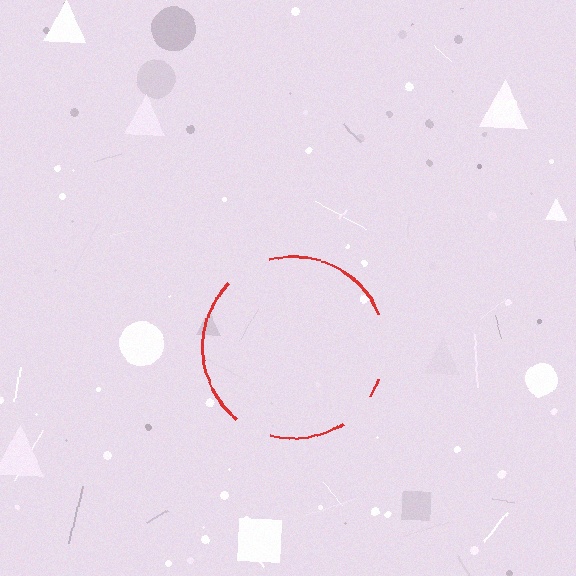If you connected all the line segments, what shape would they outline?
They would outline a circle.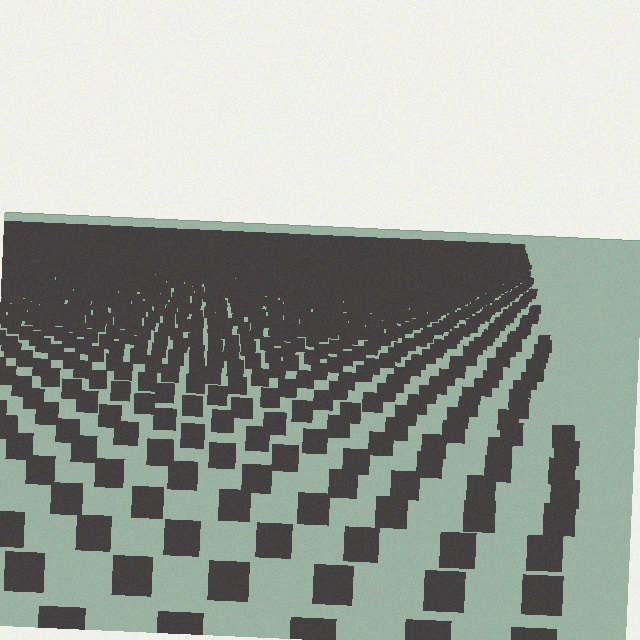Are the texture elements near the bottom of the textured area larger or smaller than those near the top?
Larger. Near the bottom, elements are closer to the viewer and appear at a bigger on-screen size.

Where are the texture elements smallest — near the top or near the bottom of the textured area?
Near the top.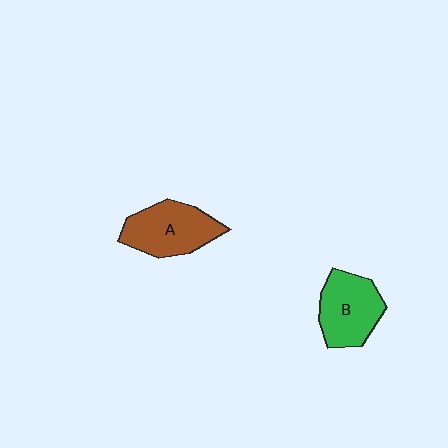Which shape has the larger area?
Shape A (brown).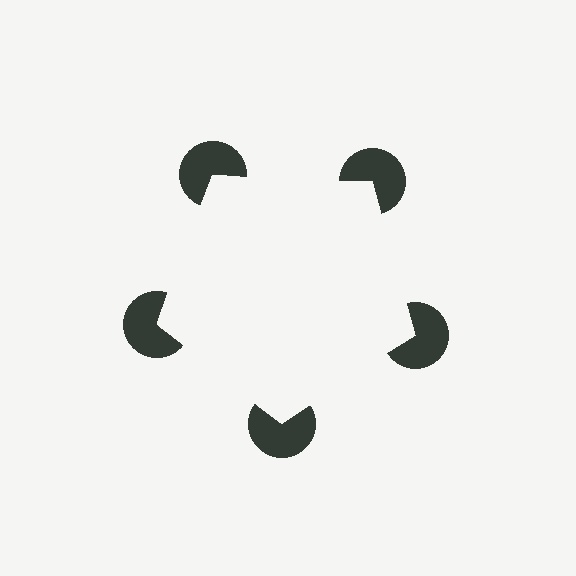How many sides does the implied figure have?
5 sides.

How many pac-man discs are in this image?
There are 5 — one at each vertex of the illusory pentagon.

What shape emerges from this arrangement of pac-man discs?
An illusory pentagon — its edges are inferred from the aligned wedge cuts in the pac-man discs, not physically drawn.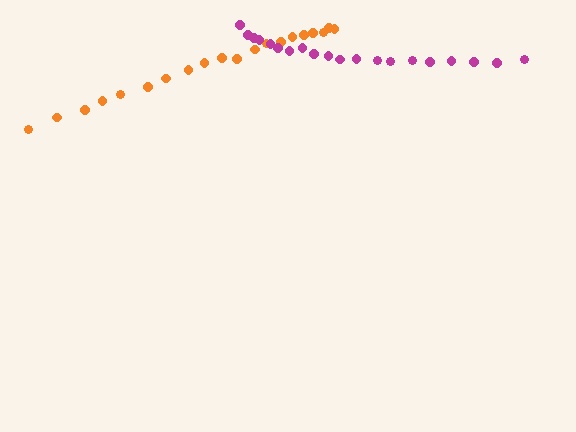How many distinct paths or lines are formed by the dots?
There are 2 distinct paths.